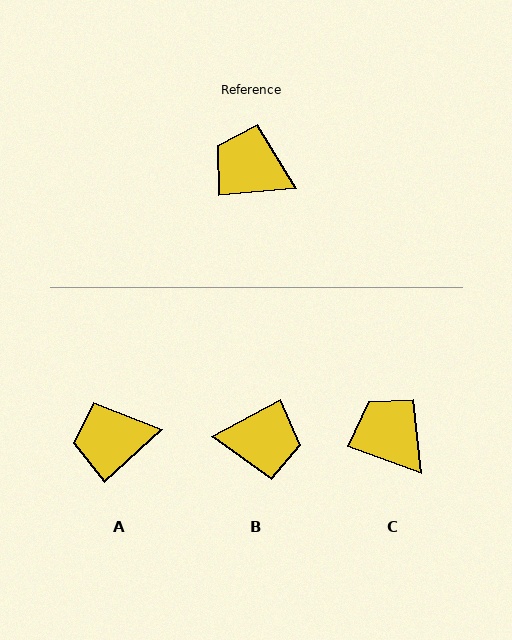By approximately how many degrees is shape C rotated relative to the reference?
Approximately 26 degrees clockwise.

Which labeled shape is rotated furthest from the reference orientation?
B, about 158 degrees away.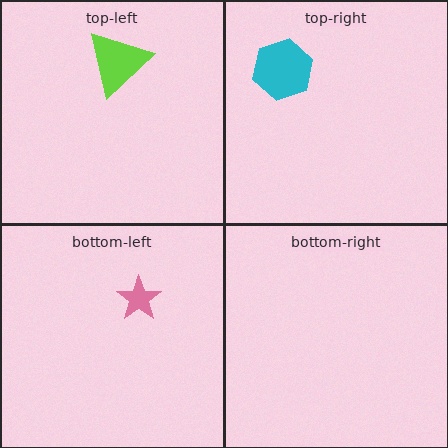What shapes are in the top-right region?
The cyan hexagon.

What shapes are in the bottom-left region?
The pink star.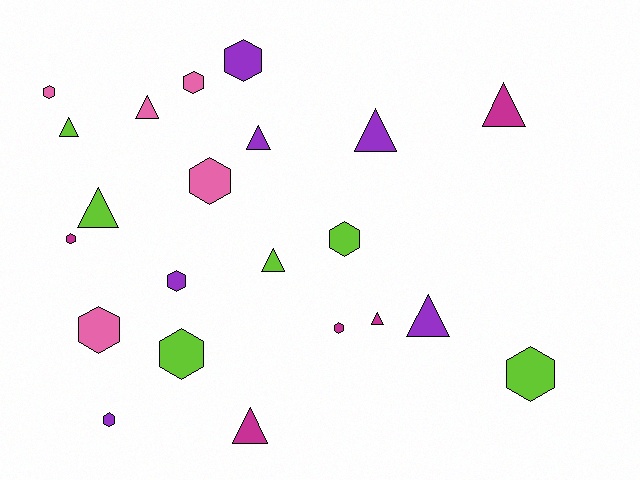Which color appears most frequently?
Purple, with 6 objects.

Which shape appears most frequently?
Hexagon, with 12 objects.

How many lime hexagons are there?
There are 3 lime hexagons.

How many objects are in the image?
There are 22 objects.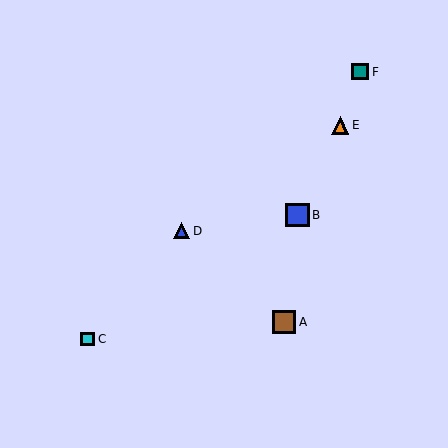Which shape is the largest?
The blue square (labeled B) is the largest.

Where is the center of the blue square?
The center of the blue square is at (297, 215).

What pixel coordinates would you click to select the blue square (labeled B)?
Click at (297, 215) to select the blue square B.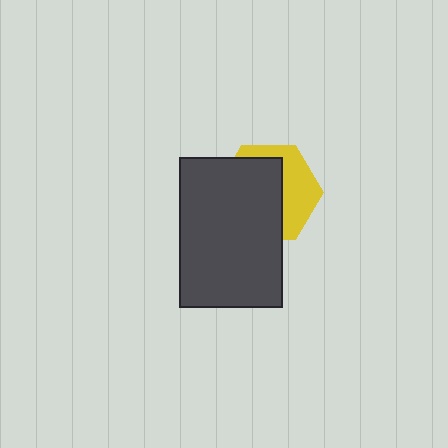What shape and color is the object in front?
The object in front is a dark gray rectangle.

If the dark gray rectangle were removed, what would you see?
You would see the complete yellow hexagon.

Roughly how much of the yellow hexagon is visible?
A small part of it is visible (roughly 39%).